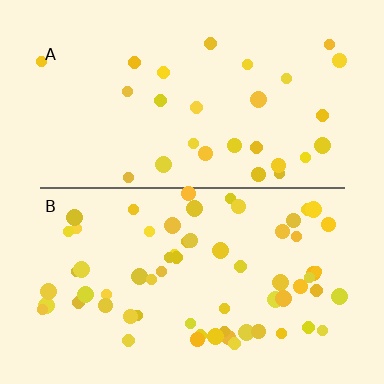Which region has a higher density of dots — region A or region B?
B (the bottom).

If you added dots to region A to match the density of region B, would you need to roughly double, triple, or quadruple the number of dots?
Approximately double.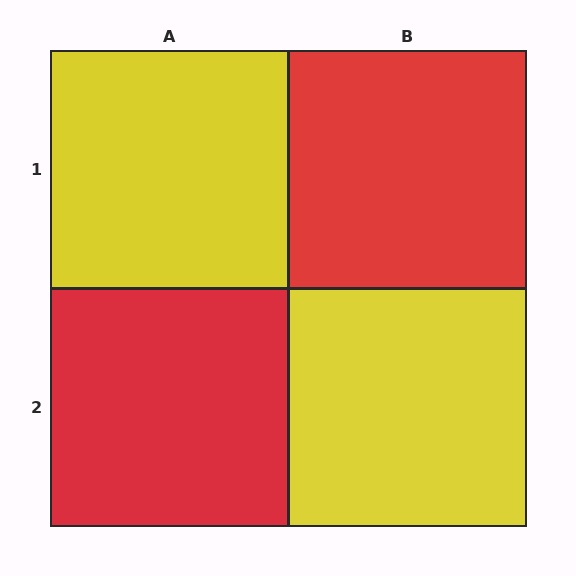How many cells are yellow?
2 cells are yellow.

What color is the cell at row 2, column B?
Yellow.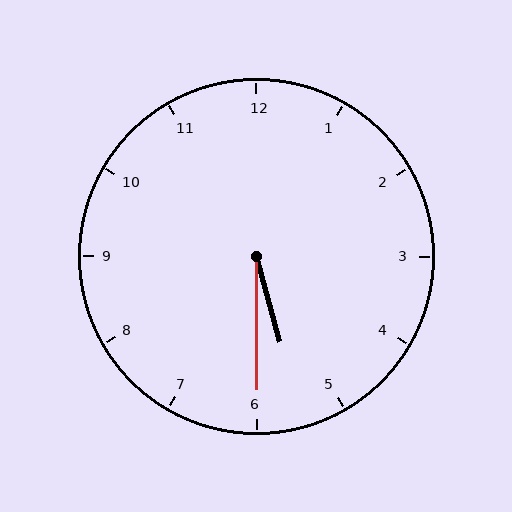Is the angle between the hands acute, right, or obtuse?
It is acute.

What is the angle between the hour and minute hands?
Approximately 15 degrees.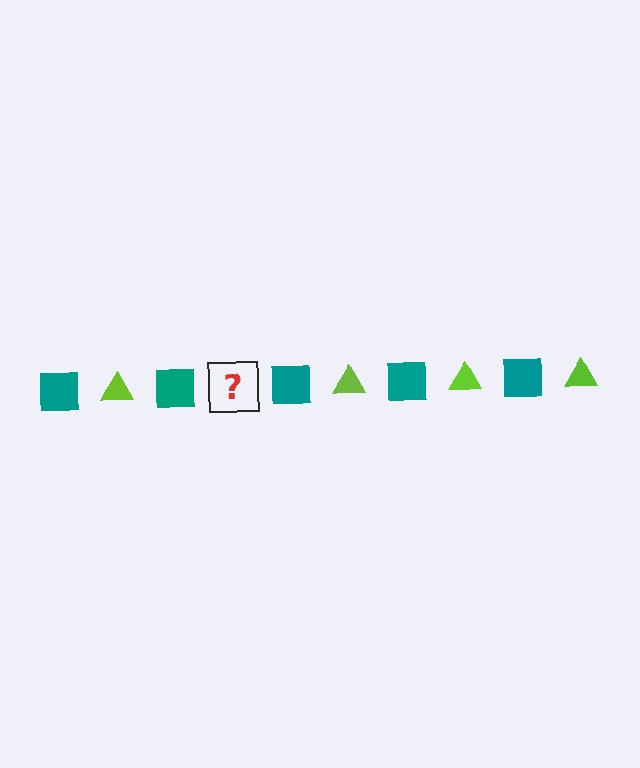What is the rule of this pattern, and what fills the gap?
The rule is that the pattern alternates between teal square and lime triangle. The gap should be filled with a lime triangle.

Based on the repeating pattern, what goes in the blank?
The blank should be a lime triangle.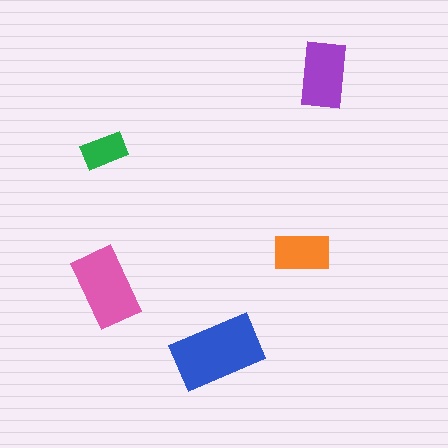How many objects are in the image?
There are 5 objects in the image.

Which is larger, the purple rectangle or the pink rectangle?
The pink one.